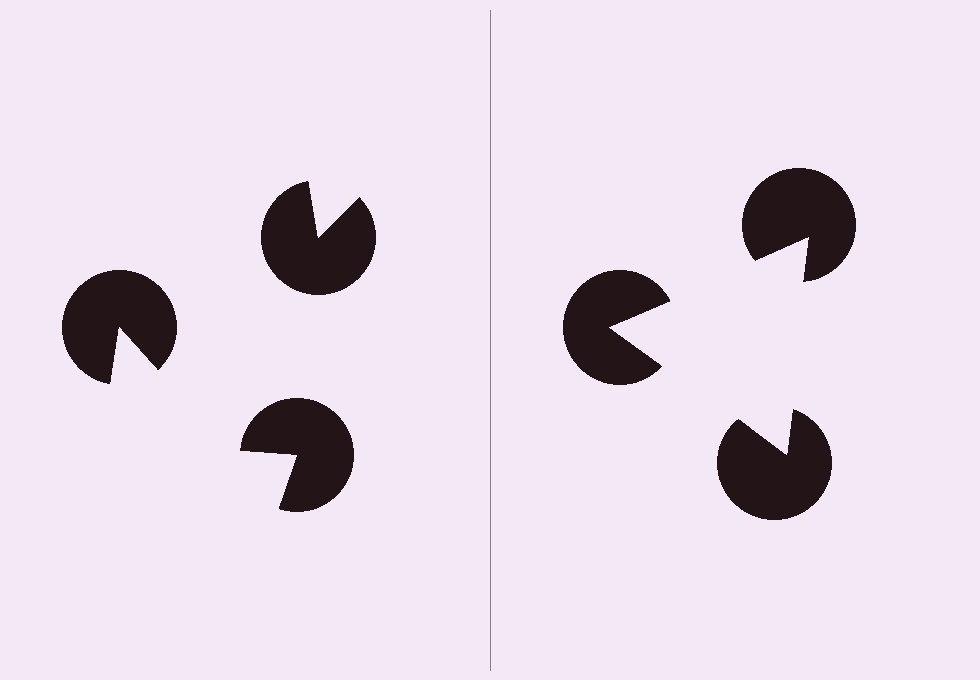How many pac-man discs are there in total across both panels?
6 — 3 on each side.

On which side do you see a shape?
An illusory triangle appears on the right side. On the left side the wedge cuts are rotated, so no coherent shape forms.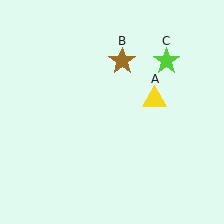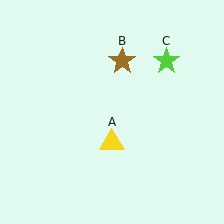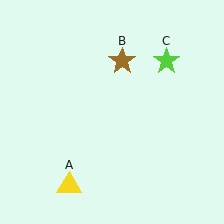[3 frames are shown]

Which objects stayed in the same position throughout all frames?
Brown star (object B) and lime star (object C) remained stationary.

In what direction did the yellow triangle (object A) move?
The yellow triangle (object A) moved down and to the left.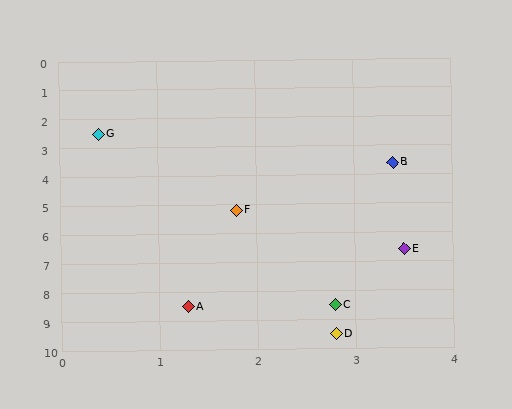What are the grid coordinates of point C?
Point C is at approximately (2.8, 8.5).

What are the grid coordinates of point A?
Point A is at approximately (1.3, 8.5).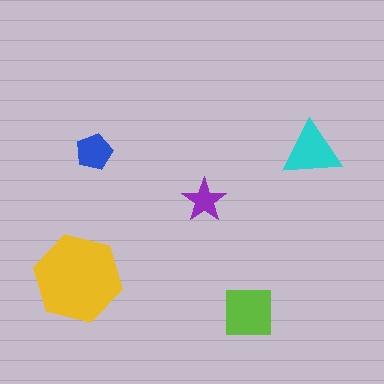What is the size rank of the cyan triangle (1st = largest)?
3rd.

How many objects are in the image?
There are 5 objects in the image.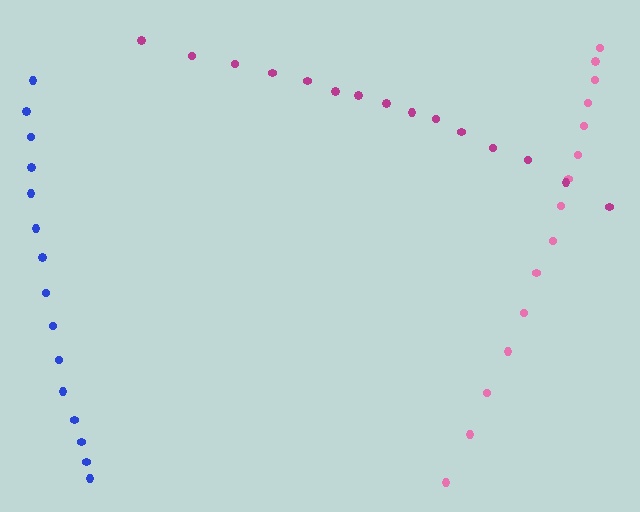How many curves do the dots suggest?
There are 3 distinct paths.